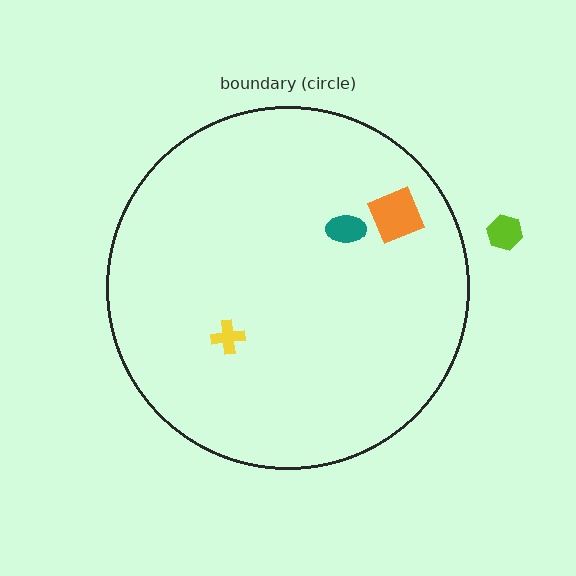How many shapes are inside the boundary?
3 inside, 1 outside.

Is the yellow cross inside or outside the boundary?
Inside.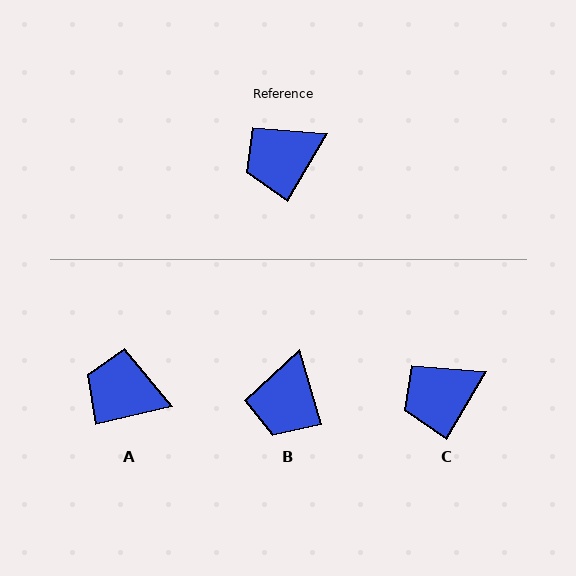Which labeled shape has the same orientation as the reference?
C.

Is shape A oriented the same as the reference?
No, it is off by about 47 degrees.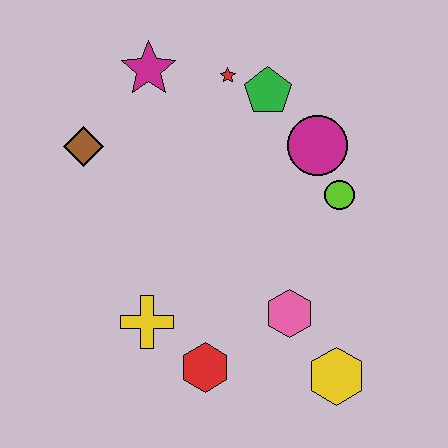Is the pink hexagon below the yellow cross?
No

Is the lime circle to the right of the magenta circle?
Yes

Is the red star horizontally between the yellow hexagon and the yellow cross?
Yes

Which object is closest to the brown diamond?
The magenta star is closest to the brown diamond.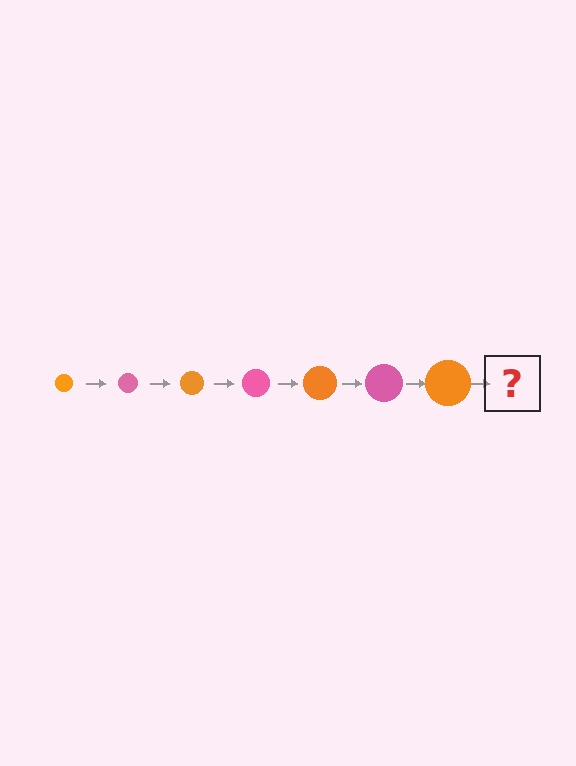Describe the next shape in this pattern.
It should be a pink circle, larger than the previous one.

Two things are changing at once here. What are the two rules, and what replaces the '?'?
The two rules are that the circle grows larger each step and the color cycles through orange and pink. The '?' should be a pink circle, larger than the previous one.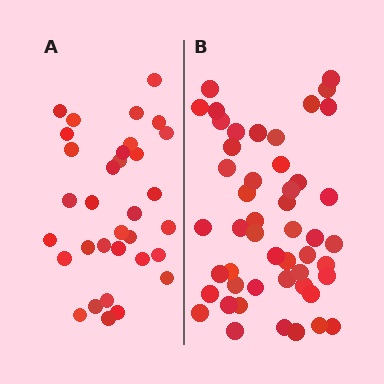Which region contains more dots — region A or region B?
Region B (the right region) has more dots.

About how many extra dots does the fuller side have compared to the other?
Region B has approximately 15 more dots than region A.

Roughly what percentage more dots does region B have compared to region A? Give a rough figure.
About 50% more.